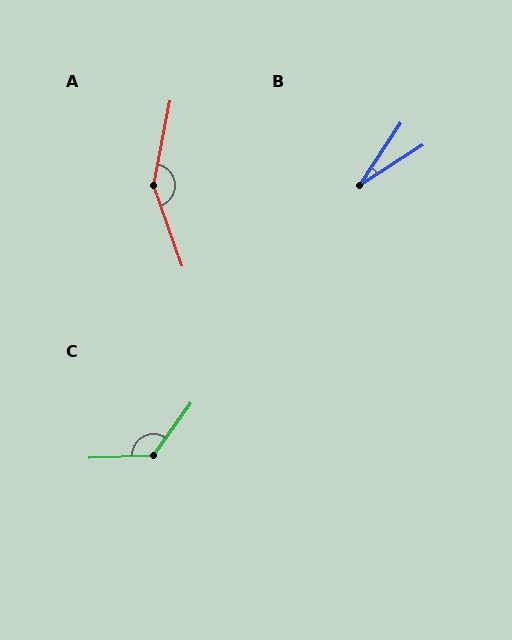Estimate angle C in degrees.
Approximately 128 degrees.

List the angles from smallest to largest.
B (24°), C (128°), A (150°).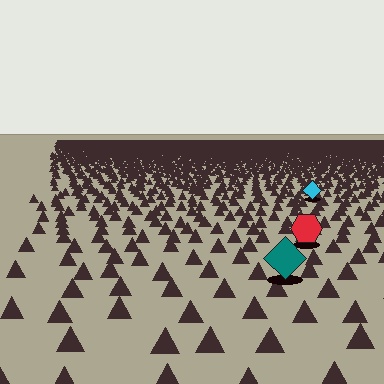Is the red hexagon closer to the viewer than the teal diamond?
No. The teal diamond is closer — you can tell from the texture gradient: the ground texture is coarser near it.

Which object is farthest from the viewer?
The cyan diamond is farthest from the viewer. It appears smaller and the ground texture around it is denser.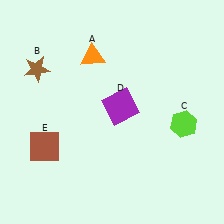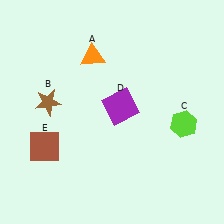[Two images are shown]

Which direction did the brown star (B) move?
The brown star (B) moved down.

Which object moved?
The brown star (B) moved down.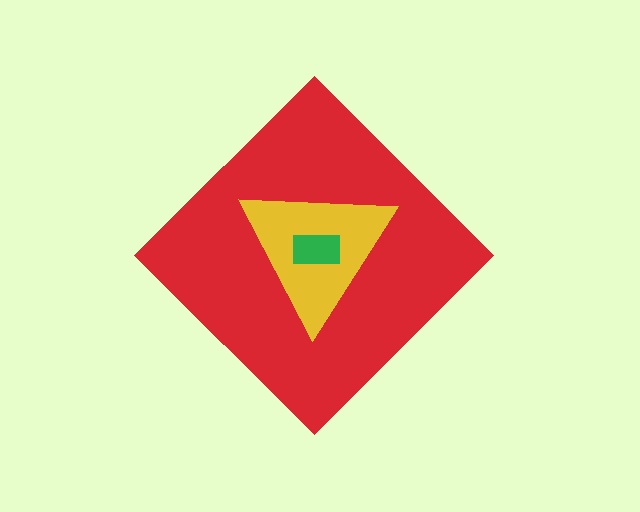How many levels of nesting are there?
3.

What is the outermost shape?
The red diamond.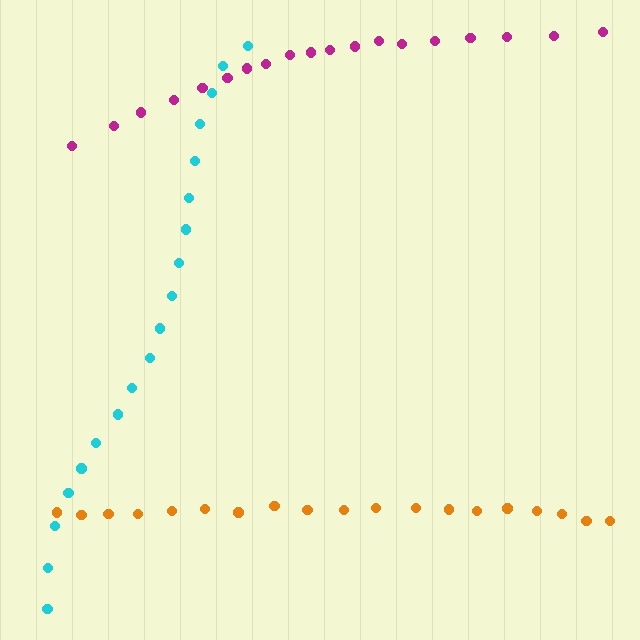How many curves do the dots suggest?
There are 3 distinct paths.